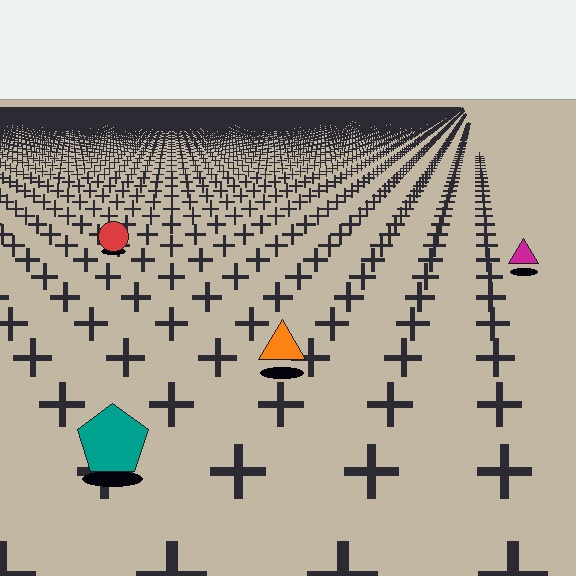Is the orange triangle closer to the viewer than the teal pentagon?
No. The teal pentagon is closer — you can tell from the texture gradient: the ground texture is coarser near it.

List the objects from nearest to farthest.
From nearest to farthest: the teal pentagon, the orange triangle, the magenta triangle, the red circle.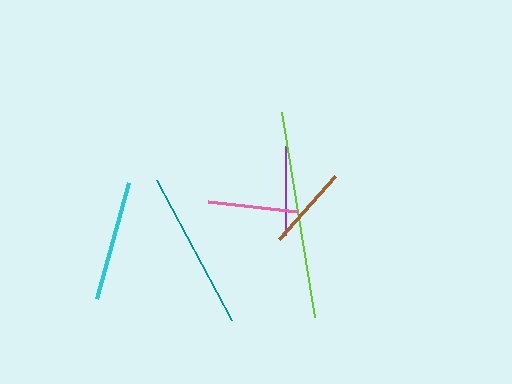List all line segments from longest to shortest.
From longest to shortest: lime, teal, cyan, pink, purple, brown.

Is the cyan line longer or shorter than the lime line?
The lime line is longer than the cyan line.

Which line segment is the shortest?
The brown line is the shortest at approximately 84 pixels.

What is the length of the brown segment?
The brown segment is approximately 84 pixels long.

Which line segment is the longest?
The lime line is the longest at approximately 207 pixels.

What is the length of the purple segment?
The purple segment is approximately 89 pixels long.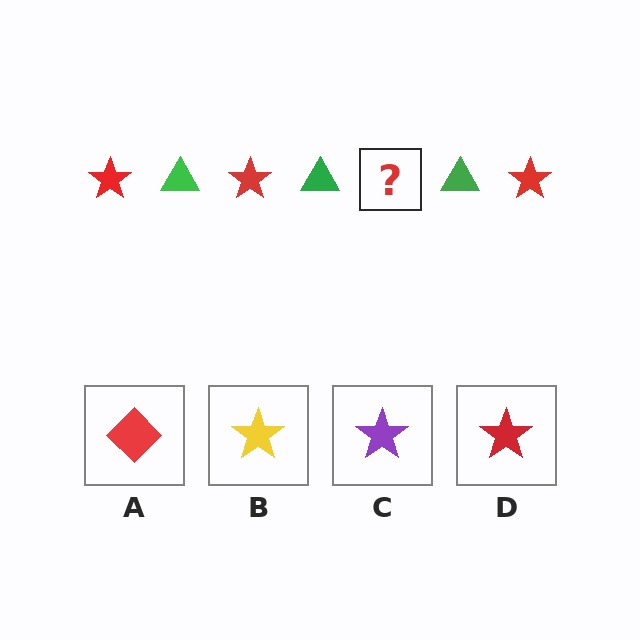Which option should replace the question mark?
Option D.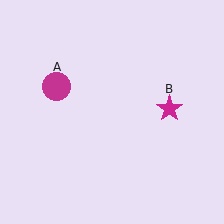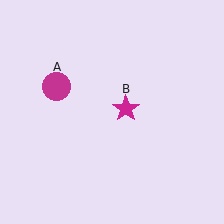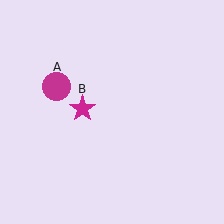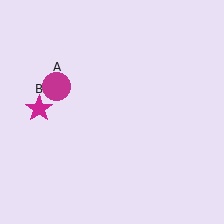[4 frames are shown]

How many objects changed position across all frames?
1 object changed position: magenta star (object B).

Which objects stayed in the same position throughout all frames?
Magenta circle (object A) remained stationary.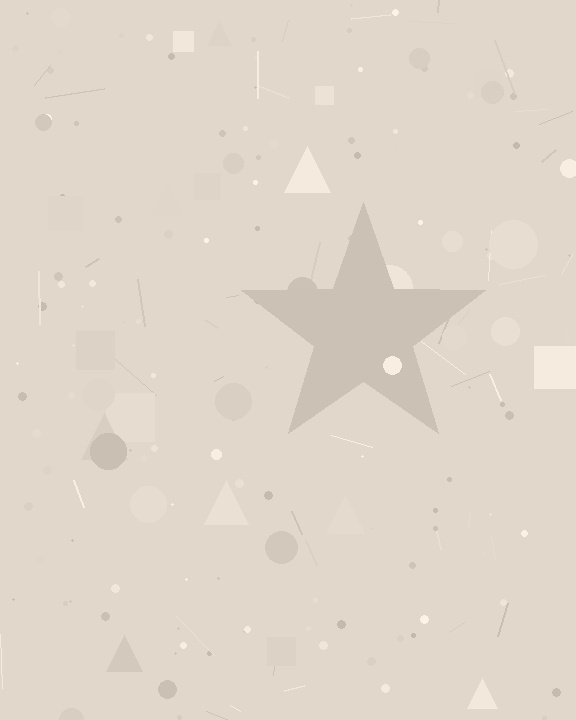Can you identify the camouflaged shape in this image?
The camouflaged shape is a star.